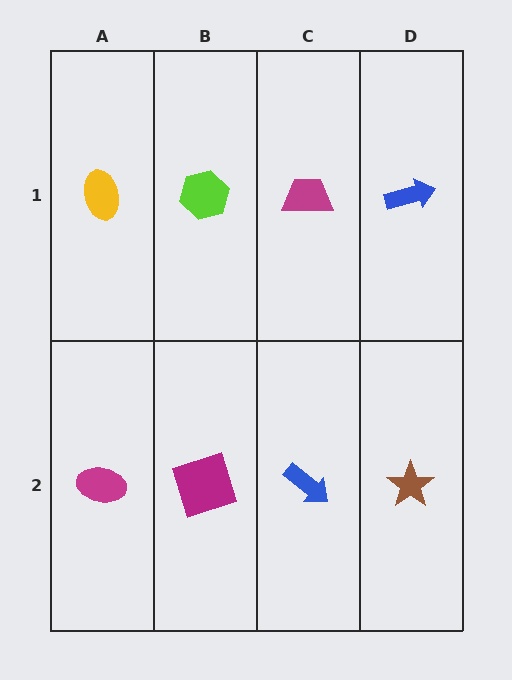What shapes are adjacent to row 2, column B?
A lime hexagon (row 1, column B), a magenta ellipse (row 2, column A), a blue arrow (row 2, column C).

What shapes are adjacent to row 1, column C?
A blue arrow (row 2, column C), a lime hexagon (row 1, column B), a blue arrow (row 1, column D).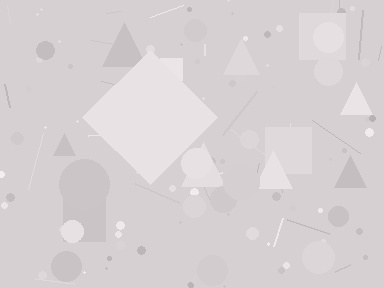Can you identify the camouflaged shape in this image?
The camouflaged shape is a diamond.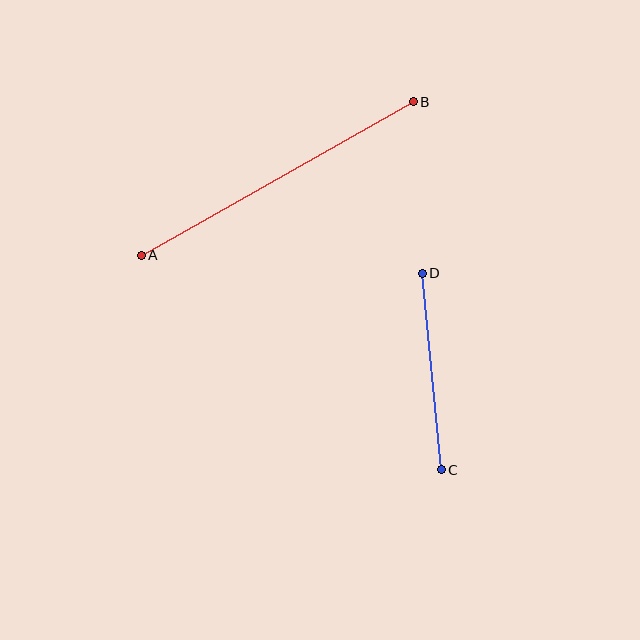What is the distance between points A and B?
The distance is approximately 312 pixels.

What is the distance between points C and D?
The distance is approximately 197 pixels.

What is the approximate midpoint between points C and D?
The midpoint is at approximately (432, 371) pixels.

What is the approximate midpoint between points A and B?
The midpoint is at approximately (277, 179) pixels.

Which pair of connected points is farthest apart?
Points A and B are farthest apart.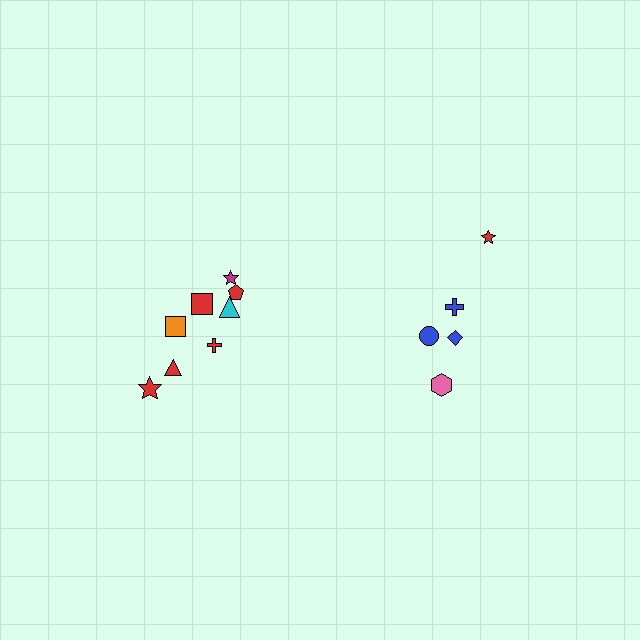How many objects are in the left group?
There are 8 objects.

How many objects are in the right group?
There are 5 objects.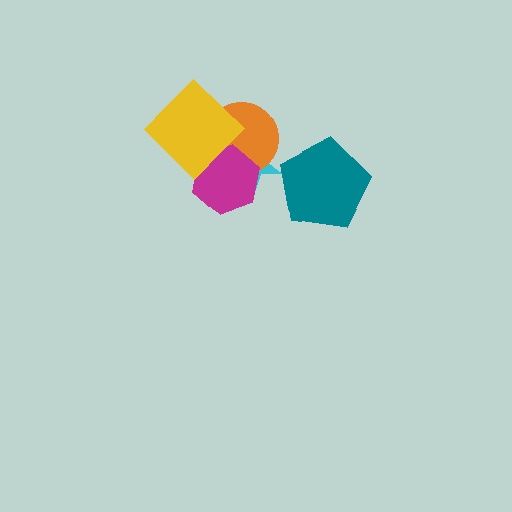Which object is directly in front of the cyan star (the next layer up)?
The orange circle is directly in front of the cyan star.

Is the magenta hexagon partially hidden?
Yes, it is partially covered by another shape.